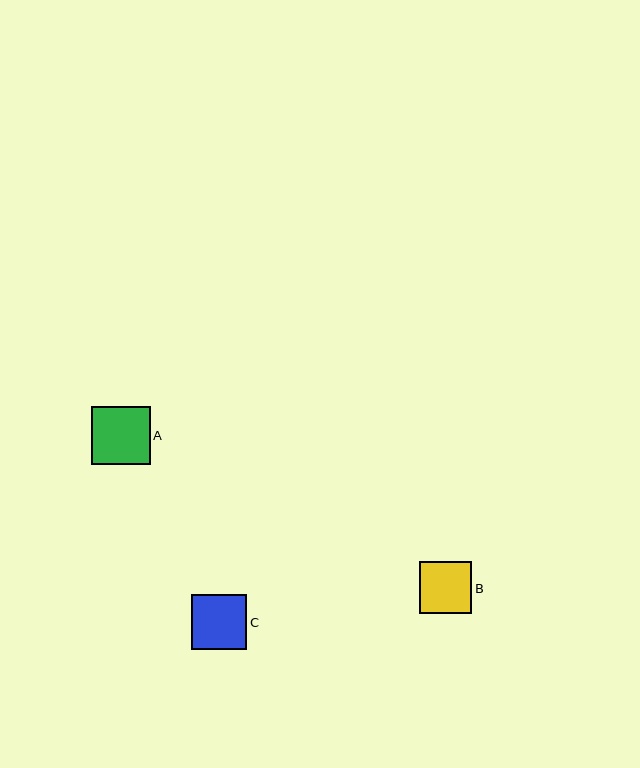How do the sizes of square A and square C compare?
Square A and square C are approximately the same size.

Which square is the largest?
Square A is the largest with a size of approximately 58 pixels.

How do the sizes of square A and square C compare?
Square A and square C are approximately the same size.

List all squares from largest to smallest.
From largest to smallest: A, C, B.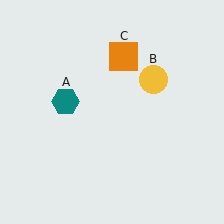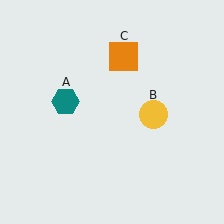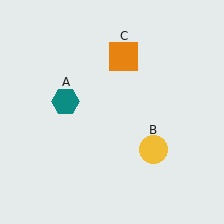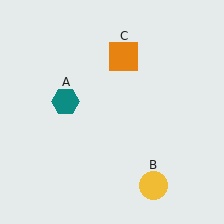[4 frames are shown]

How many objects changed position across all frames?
1 object changed position: yellow circle (object B).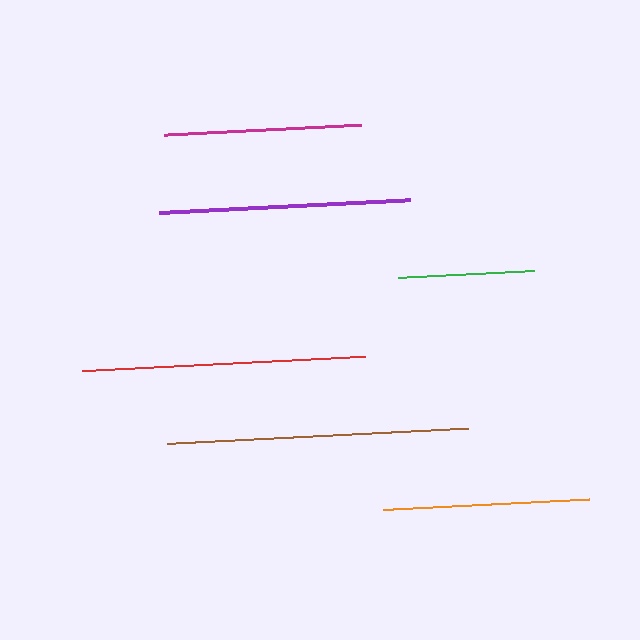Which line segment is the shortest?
The green line is the shortest at approximately 137 pixels.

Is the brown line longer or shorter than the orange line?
The brown line is longer than the orange line.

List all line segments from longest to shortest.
From longest to shortest: brown, red, purple, orange, magenta, green.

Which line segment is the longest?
The brown line is the longest at approximately 300 pixels.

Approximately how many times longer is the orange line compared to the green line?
The orange line is approximately 1.5 times the length of the green line.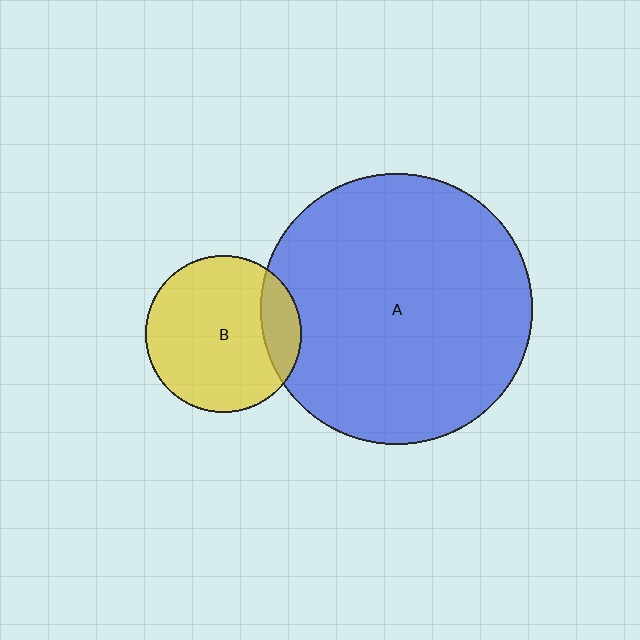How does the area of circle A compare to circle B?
Approximately 3.0 times.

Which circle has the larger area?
Circle A (blue).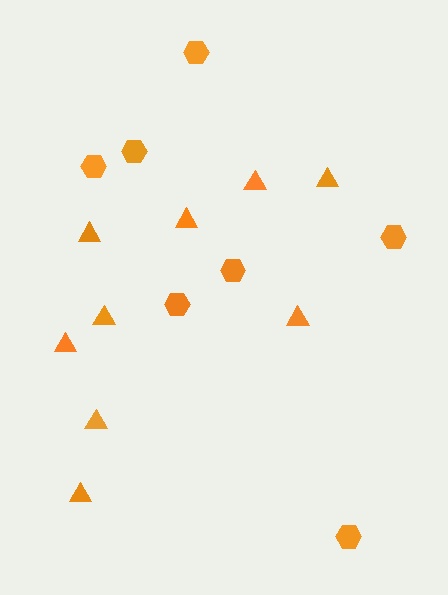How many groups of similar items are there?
There are 2 groups: one group of triangles (9) and one group of hexagons (7).